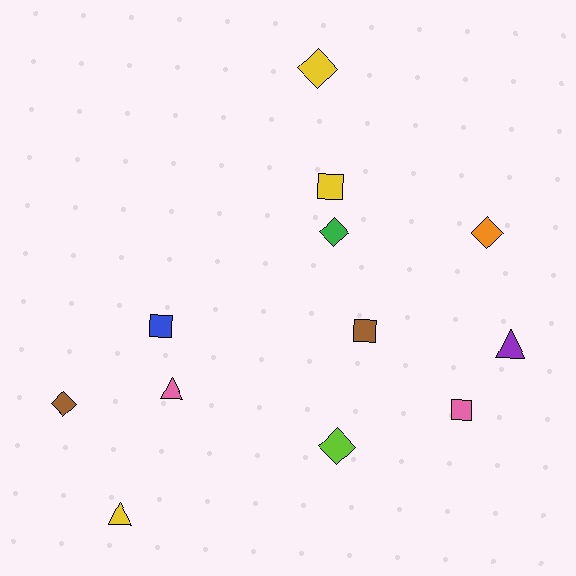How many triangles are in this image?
There are 3 triangles.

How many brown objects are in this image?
There are 2 brown objects.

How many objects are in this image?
There are 12 objects.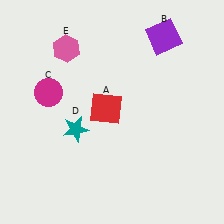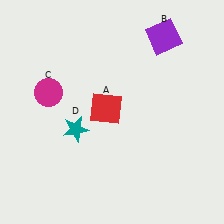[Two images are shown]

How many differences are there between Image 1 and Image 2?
There is 1 difference between the two images.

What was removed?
The pink hexagon (E) was removed in Image 2.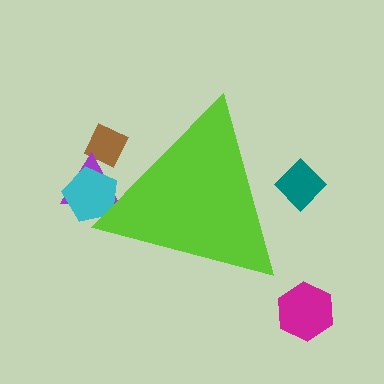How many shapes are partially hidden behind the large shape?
4 shapes are partially hidden.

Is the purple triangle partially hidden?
Yes, the purple triangle is partially hidden behind the lime triangle.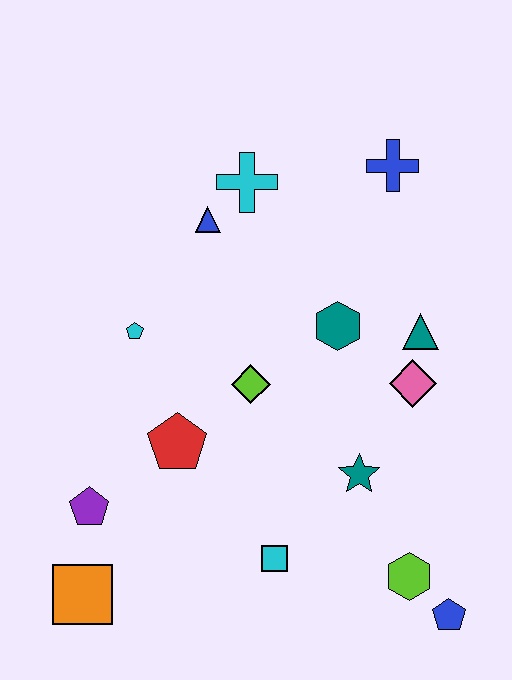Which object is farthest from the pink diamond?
The orange square is farthest from the pink diamond.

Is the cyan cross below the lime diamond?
No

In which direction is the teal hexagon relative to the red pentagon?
The teal hexagon is to the right of the red pentagon.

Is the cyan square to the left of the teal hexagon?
Yes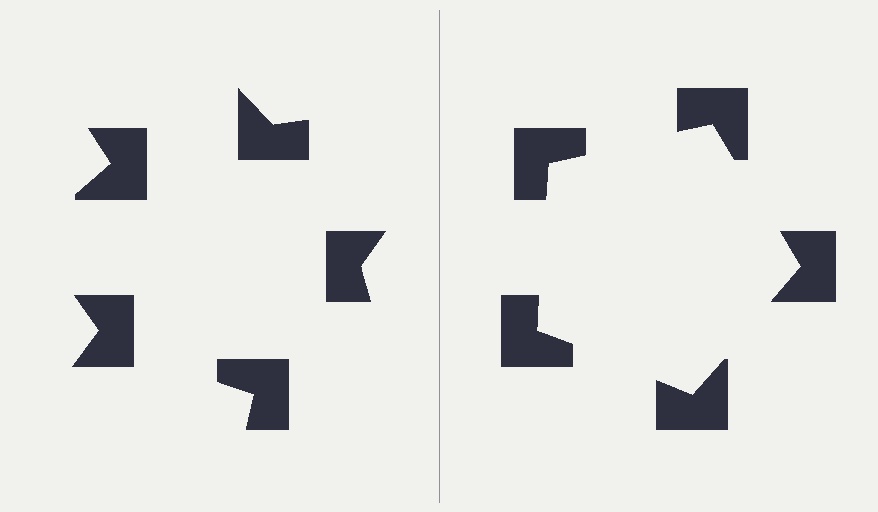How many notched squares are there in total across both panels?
10 — 5 on each side.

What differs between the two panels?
The notched squares are positioned identically on both sides; only the wedge orientations differ. On the right they align to a pentagon; on the left they are misaligned.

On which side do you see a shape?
An illusory pentagon appears on the right side. On the left side the wedge cuts are rotated, so no coherent shape forms.